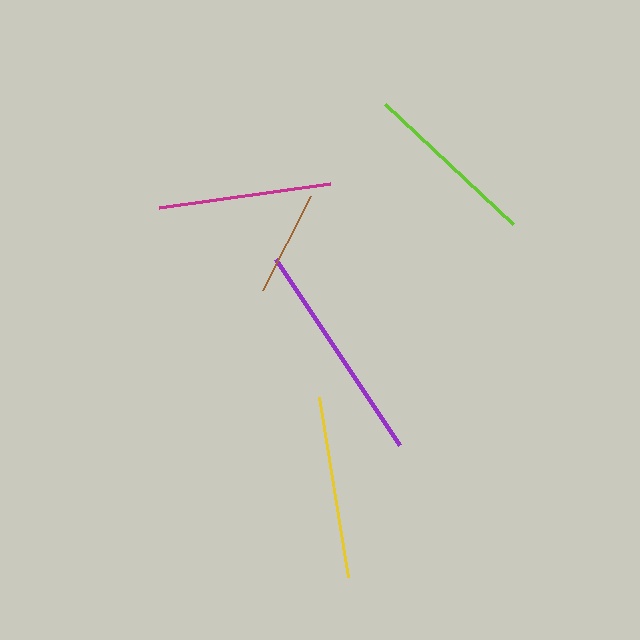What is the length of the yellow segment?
The yellow segment is approximately 183 pixels long.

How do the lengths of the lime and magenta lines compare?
The lime and magenta lines are approximately the same length.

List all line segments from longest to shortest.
From longest to shortest: purple, yellow, lime, magenta, brown.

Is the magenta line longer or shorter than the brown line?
The magenta line is longer than the brown line.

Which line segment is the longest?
The purple line is the longest at approximately 223 pixels.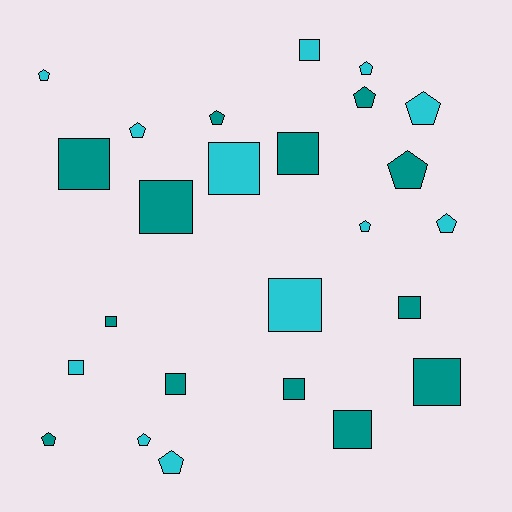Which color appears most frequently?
Teal, with 13 objects.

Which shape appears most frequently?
Square, with 13 objects.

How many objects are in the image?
There are 25 objects.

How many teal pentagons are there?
There are 4 teal pentagons.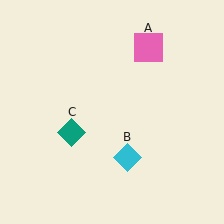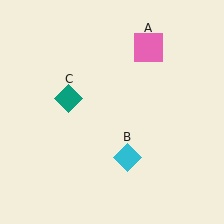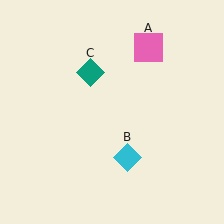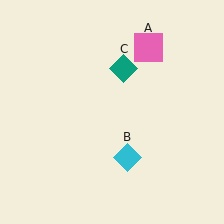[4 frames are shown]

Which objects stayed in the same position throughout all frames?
Pink square (object A) and cyan diamond (object B) remained stationary.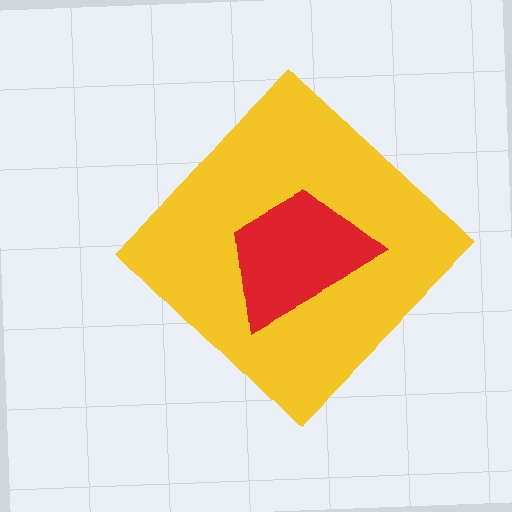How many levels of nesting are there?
2.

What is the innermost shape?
The red trapezoid.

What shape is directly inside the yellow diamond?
The red trapezoid.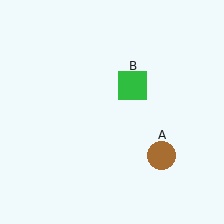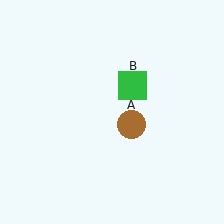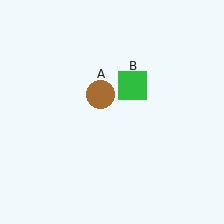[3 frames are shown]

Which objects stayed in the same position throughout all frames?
Green square (object B) remained stationary.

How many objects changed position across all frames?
1 object changed position: brown circle (object A).